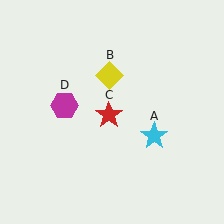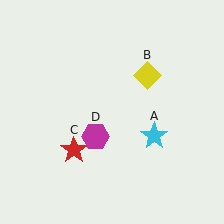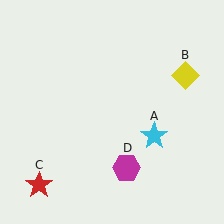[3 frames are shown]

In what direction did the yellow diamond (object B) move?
The yellow diamond (object B) moved right.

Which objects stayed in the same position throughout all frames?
Cyan star (object A) remained stationary.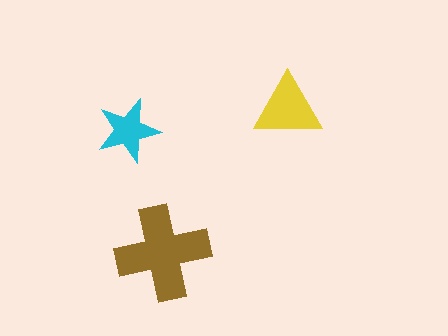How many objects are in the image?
There are 3 objects in the image.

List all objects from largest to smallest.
The brown cross, the yellow triangle, the cyan star.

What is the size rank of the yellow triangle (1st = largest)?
2nd.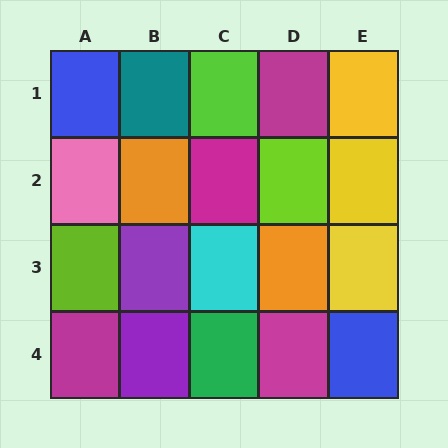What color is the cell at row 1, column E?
Yellow.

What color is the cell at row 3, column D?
Orange.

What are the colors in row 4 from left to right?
Magenta, purple, green, magenta, blue.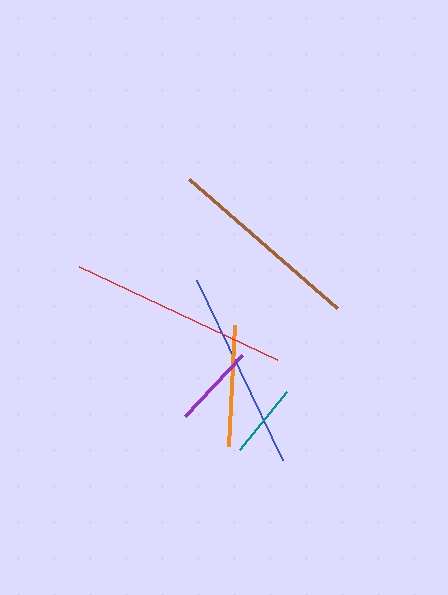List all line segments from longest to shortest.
From longest to shortest: red, blue, brown, orange, purple, teal.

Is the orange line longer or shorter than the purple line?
The orange line is longer than the purple line.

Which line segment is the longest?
The red line is the longest at approximately 219 pixels.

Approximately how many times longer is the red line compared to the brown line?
The red line is approximately 1.1 times the length of the brown line.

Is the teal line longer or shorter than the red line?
The red line is longer than the teal line.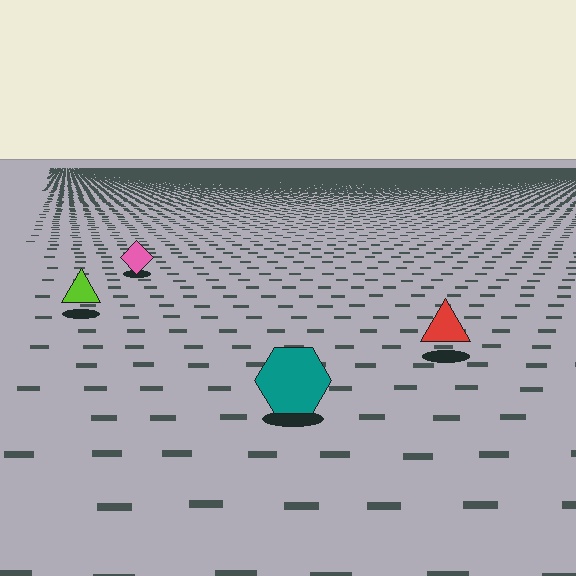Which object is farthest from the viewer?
The pink diamond is farthest from the viewer. It appears smaller and the ground texture around it is denser.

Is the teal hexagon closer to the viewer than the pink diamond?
Yes. The teal hexagon is closer — you can tell from the texture gradient: the ground texture is coarser near it.